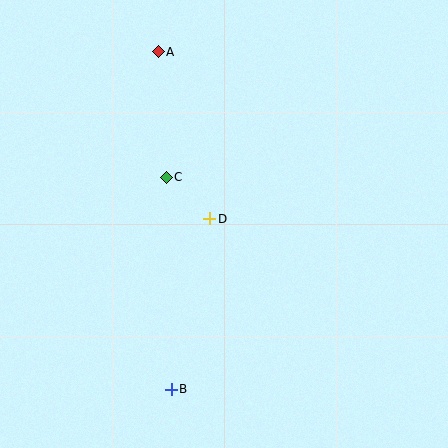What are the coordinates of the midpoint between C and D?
The midpoint between C and D is at (188, 198).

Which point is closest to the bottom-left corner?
Point B is closest to the bottom-left corner.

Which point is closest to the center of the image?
Point D at (210, 219) is closest to the center.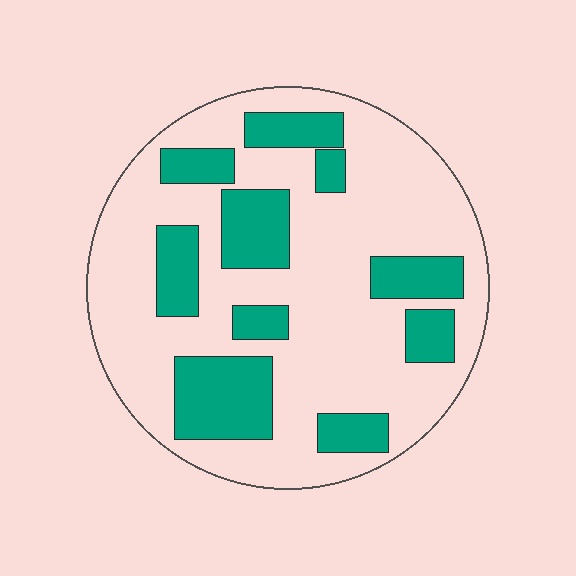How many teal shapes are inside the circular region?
10.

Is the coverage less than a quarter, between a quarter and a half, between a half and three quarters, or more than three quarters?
Between a quarter and a half.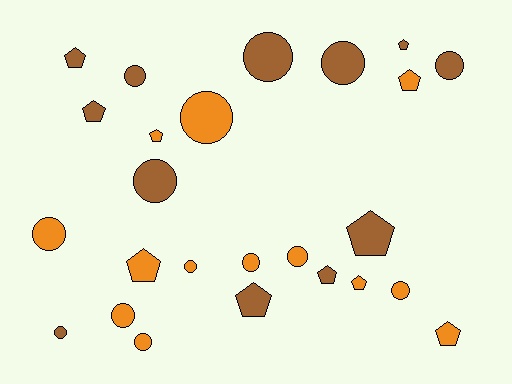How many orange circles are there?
There are 8 orange circles.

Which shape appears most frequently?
Circle, with 14 objects.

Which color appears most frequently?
Orange, with 13 objects.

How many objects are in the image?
There are 25 objects.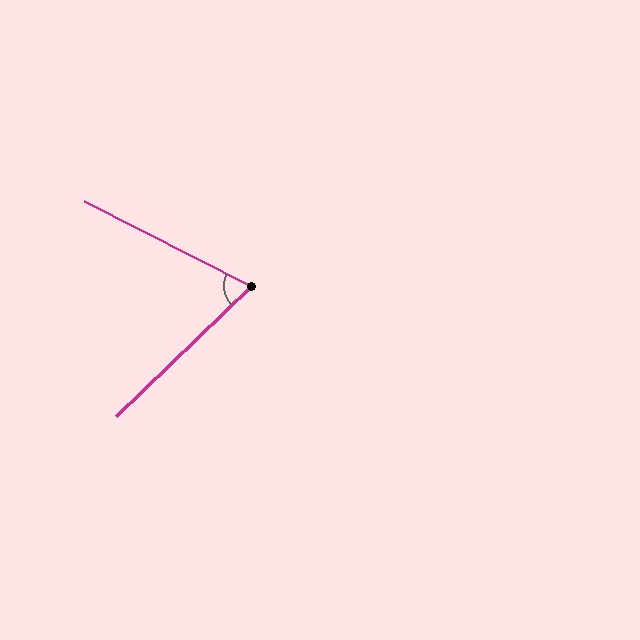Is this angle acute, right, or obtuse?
It is acute.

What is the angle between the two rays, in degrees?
Approximately 71 degrees.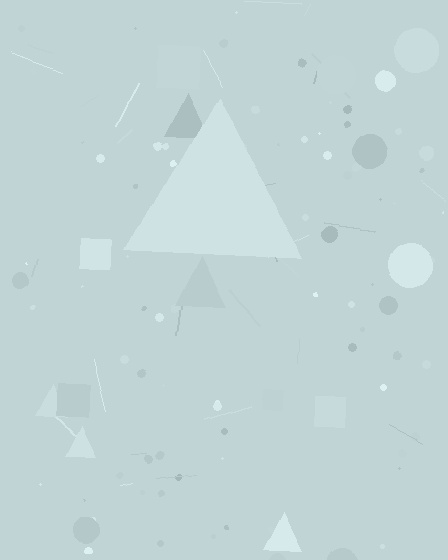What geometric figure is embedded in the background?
A triangle is embedded in the background.